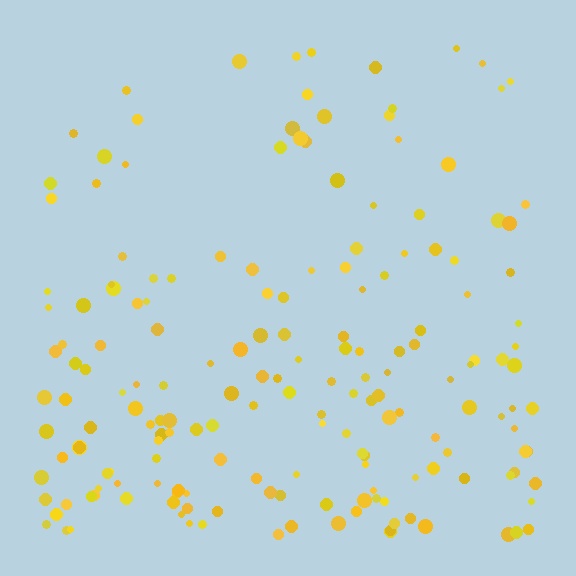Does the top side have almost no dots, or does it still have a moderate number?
Still a moderate number, just noticeably fewer than the bottom.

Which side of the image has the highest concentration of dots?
The bottom.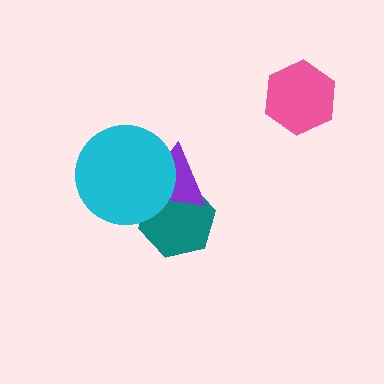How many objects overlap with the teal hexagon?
2 objects overlap with the teal hexagon.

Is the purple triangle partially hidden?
Yes, it is partially covered by another shape.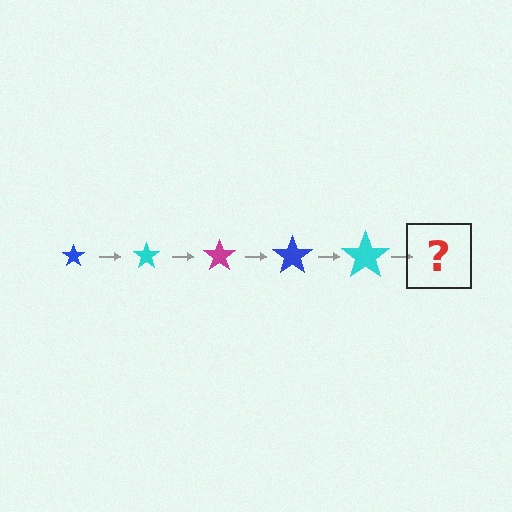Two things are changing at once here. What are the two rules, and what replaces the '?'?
The two rules are that the star grows larger each step and the color cycles through blue, cyan, and magenta. The '?' should be a magenta star, larger than the previous one.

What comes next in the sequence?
The next element should be a magenta star, larger than the previous one.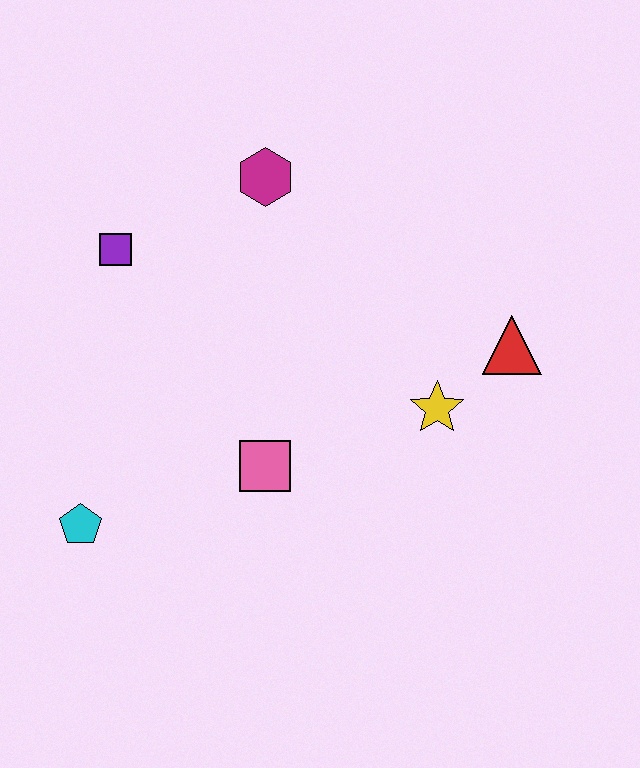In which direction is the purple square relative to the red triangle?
The purple square is to the left of the red triangle.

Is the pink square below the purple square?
Yes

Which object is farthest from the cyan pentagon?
The red triangle is farthest from the cyan pentagon.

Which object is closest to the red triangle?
The yellow star is closest to the red triangle.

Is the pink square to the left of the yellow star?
Yes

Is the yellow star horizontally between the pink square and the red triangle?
Yes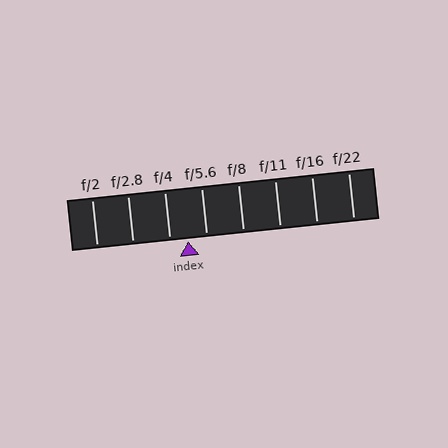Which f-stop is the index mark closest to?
The index mark is closest to f/4.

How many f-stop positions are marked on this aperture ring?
There are 8 f-stop positions marked.